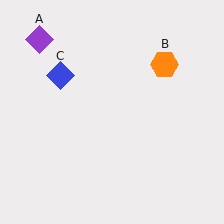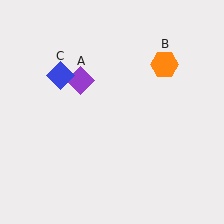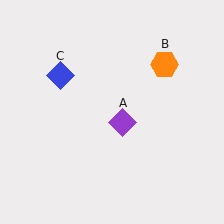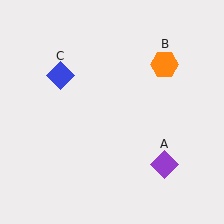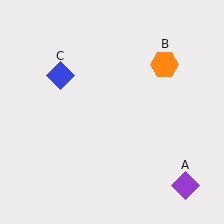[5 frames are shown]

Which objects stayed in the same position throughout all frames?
Orange hexagon (object B) and blue diamond (object C) remained stationary.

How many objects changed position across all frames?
1 object changed position: purple diamond (object A).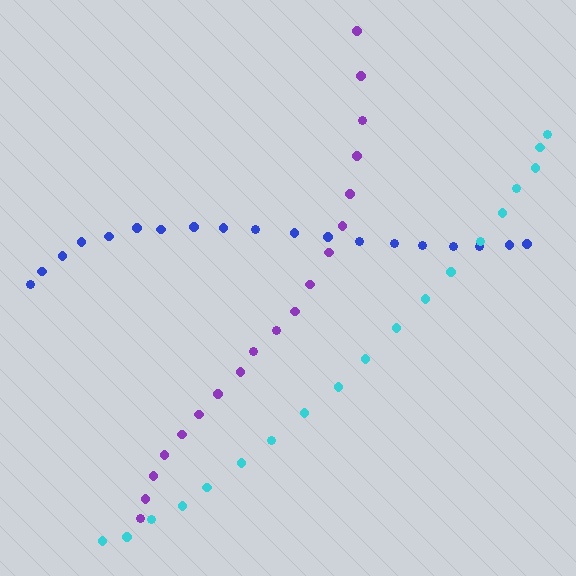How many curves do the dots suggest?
There are 3 distinct paths.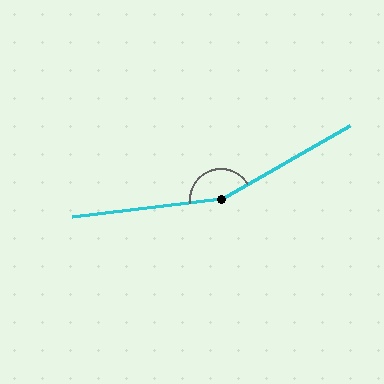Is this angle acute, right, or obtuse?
It is obtuse.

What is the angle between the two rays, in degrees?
Approximately 157 degrees.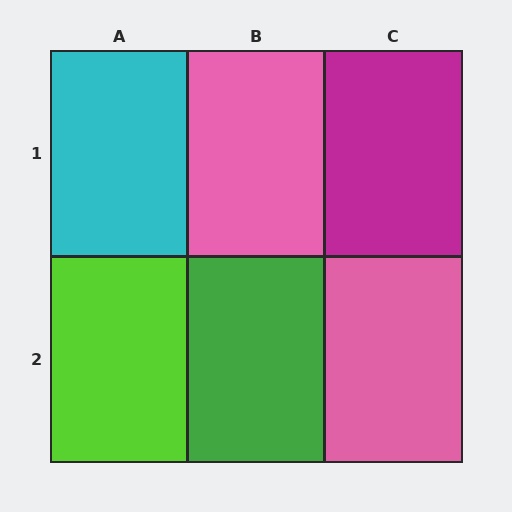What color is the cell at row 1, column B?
Pink.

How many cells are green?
1 cell is green.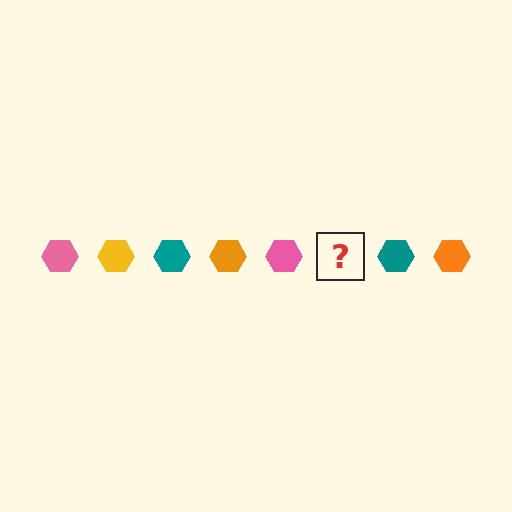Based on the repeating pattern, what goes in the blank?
The blank should be a yellow hexagon.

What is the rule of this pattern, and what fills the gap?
The rule is that the pattern cycles through pink, yellow, teal, orange hexagons. The gap should be filled with a yellow hexagon.